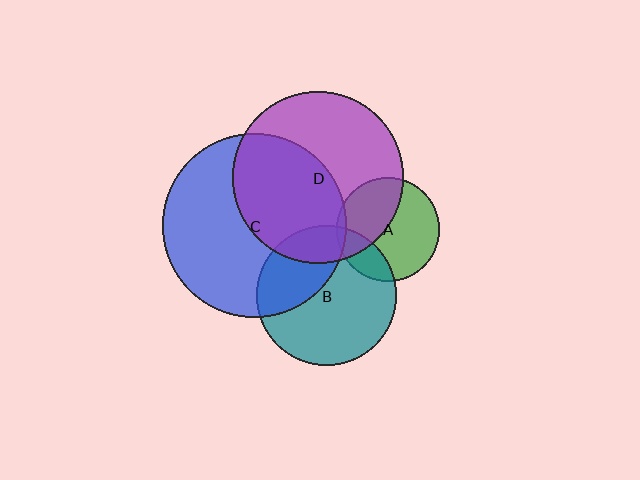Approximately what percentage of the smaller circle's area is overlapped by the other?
Approximately 35%.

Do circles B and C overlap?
Yes.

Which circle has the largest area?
Circle C (blue).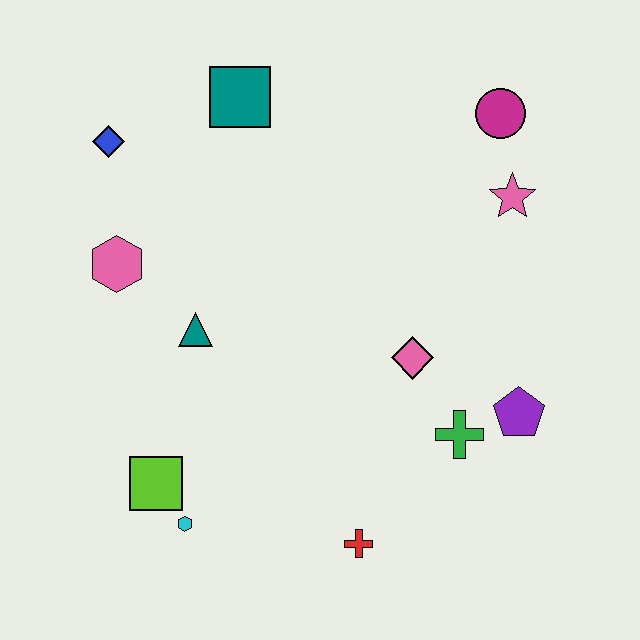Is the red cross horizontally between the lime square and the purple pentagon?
Yes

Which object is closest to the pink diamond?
The green cross is closest to the pink diamond.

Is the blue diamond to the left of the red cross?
Yes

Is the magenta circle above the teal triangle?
Yes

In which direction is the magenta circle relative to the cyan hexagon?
The magenta circle is above the cyan hexagon.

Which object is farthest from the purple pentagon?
The blue diamond is farthest from the purple pentagon.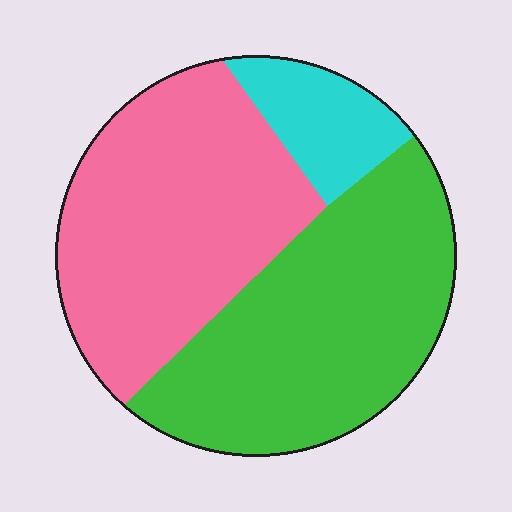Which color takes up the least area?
Cyan, at roughly 10%.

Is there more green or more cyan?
Green.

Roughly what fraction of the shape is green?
Green covers 45% of the shape.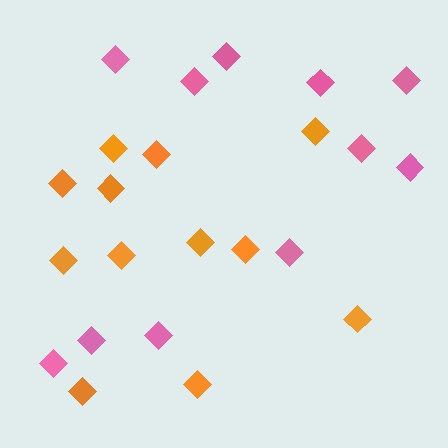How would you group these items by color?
There are 2 groups: one group of pink diamonds (11) and one group of orange diamonds (12).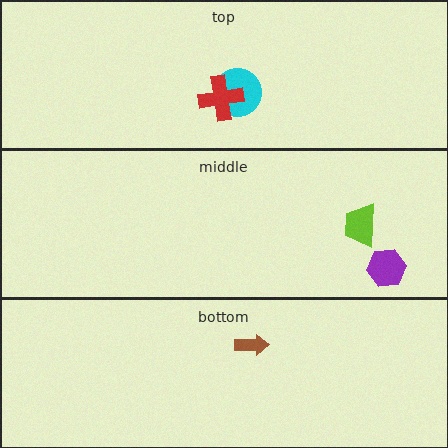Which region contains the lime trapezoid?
The middle region.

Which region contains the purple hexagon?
The middle region.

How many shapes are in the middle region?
2.